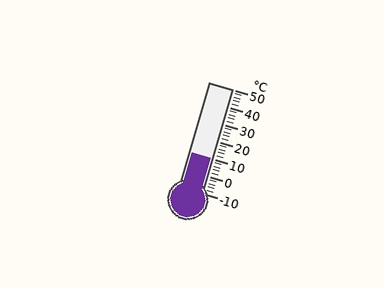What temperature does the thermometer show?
The thermometer shows approximately 10°C.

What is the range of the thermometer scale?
The thermometer scale ranges from -10°C to 50°C.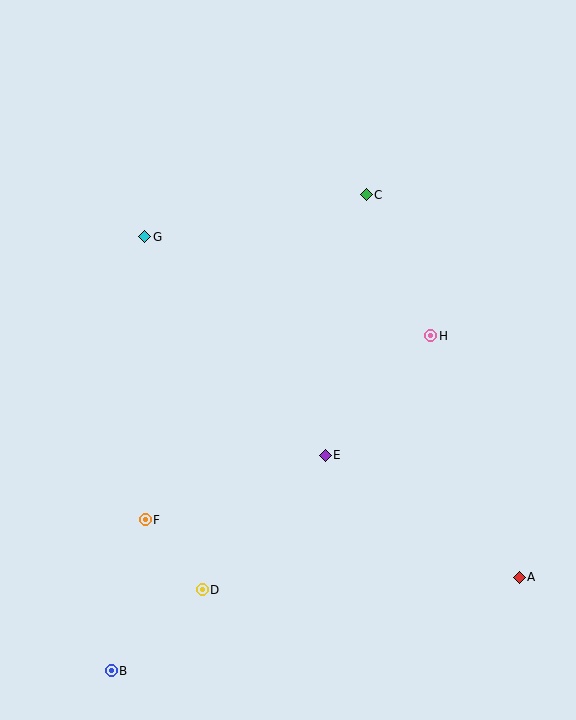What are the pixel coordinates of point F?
Point F is at (145, 520).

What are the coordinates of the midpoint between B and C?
The midpoint between B and C is at (239, 433).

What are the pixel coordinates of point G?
Point G is at (145, 237).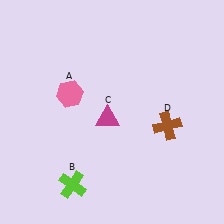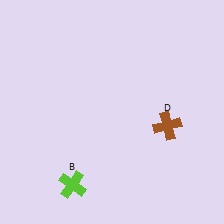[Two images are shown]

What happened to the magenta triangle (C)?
The magenta triangle (C) was removed in Image 2. It was in the bottom-left area of Image 1.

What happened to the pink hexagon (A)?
The pink hexagon (A) was removed in Image 2. It was in the top-left area of Image 1.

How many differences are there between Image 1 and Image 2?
There are 2 differences between the two images.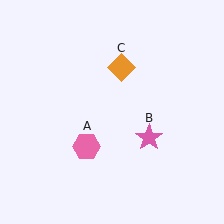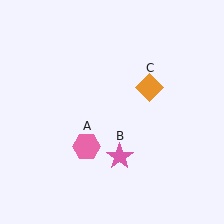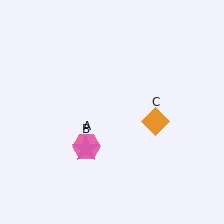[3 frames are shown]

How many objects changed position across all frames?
2 objects changed position: pink star (object B), orange diamond (object C).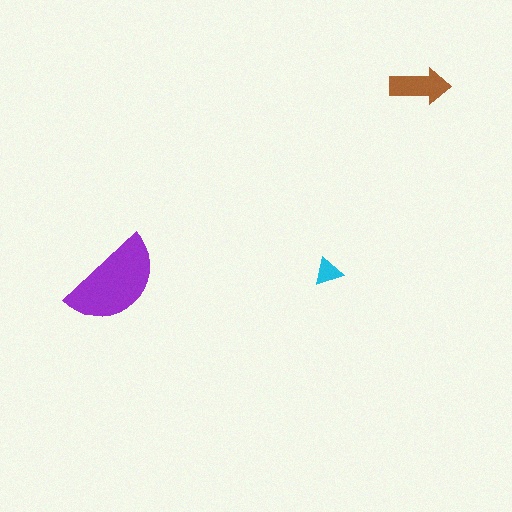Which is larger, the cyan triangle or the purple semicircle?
The purple semicircle.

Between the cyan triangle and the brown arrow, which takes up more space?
The brown arrow.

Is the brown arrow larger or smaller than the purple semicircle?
Smaller.